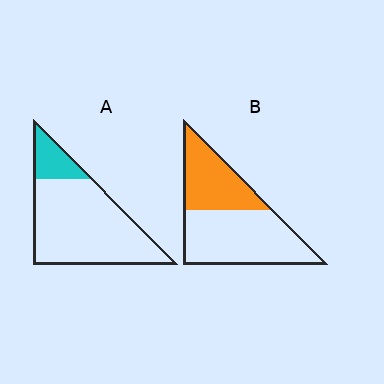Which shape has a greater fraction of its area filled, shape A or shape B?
Shape B.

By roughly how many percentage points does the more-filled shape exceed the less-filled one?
By roughly 20 percentage points (B over A).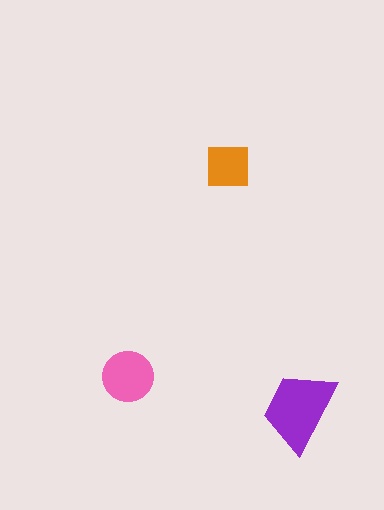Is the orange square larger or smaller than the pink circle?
Smaller.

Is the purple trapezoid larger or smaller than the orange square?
Larger.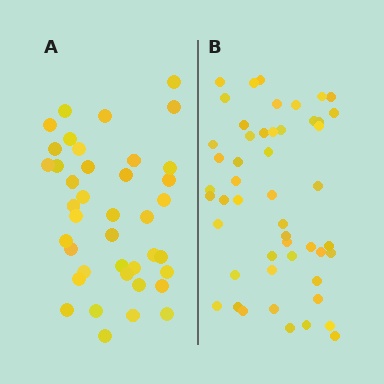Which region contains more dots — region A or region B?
Region B (the right region) has more dots.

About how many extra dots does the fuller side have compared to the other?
Region B has roughly 10 or so more dots than region A.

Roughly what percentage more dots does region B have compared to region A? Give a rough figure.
About 25% more.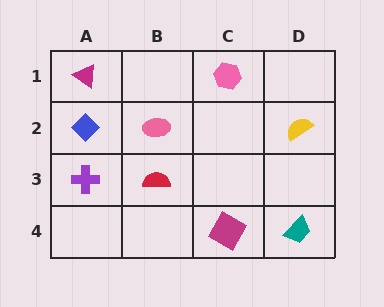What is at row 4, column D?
A teal trapezoid.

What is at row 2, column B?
A pink ellipse.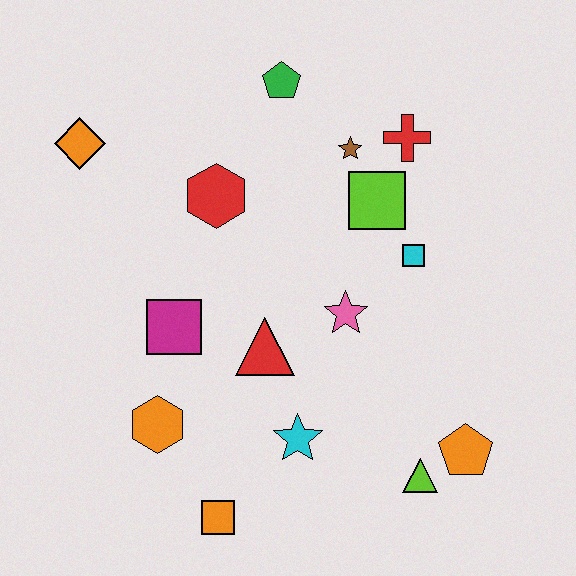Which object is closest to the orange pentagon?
The lime triangle is closest to the orange pentagon.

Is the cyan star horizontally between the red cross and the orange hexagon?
Yes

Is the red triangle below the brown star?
Yes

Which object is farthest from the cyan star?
The orange diamond is farthest from the cyan star.